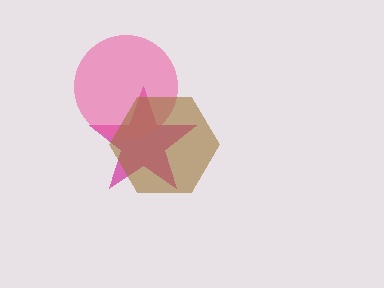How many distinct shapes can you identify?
There are 3 distinct shapes: a magenta star, a pink circle, a brown hexagon.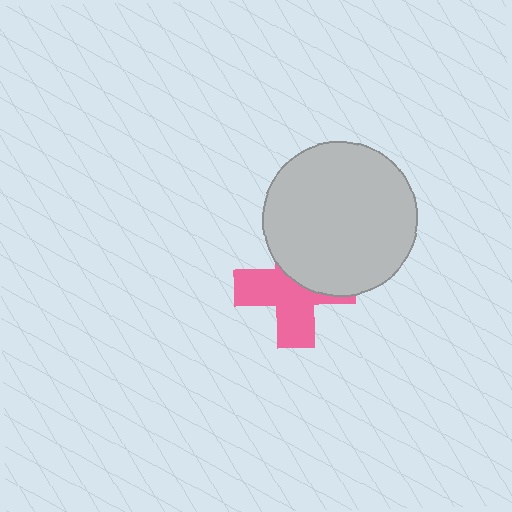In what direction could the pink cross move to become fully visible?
The pink cross could move down. That would shift it out from behind the light gray circle entirely.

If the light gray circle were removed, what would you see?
You would see the complete pink cross.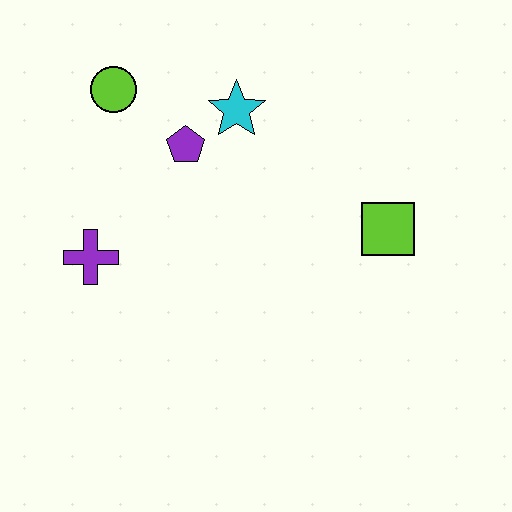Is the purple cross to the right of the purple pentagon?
No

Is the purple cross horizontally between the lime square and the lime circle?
No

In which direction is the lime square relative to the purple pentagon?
The lime square is to the right of the purple pentagon.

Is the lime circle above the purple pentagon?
Yes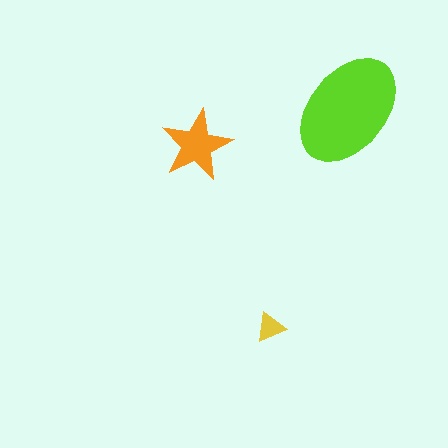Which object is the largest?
The lime ellipse.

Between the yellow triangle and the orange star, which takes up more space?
The orange star.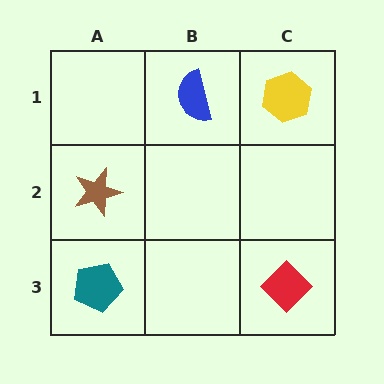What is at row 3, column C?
A red diamond.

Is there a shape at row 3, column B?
No, that cell is empty.